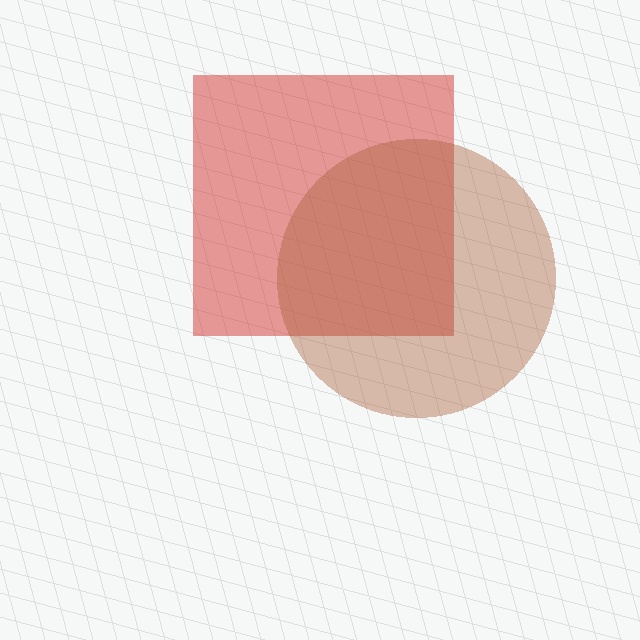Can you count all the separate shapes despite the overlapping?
Yes, there are 2 separate shapes.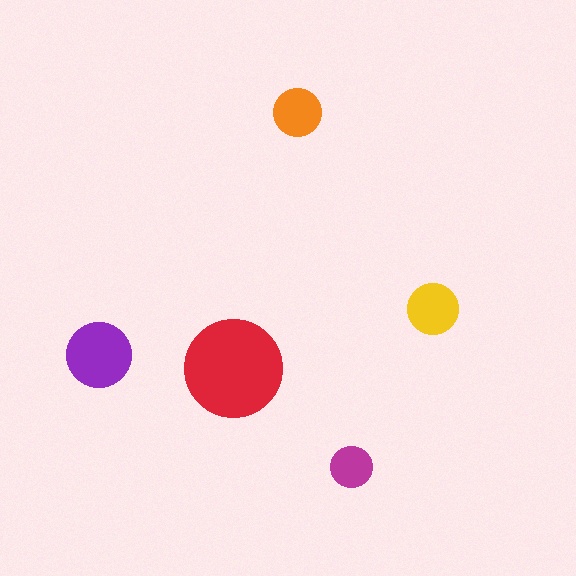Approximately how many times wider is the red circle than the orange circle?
About 2 times wider.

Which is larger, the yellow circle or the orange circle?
The yellow one.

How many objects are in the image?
There are 5 objects in the image.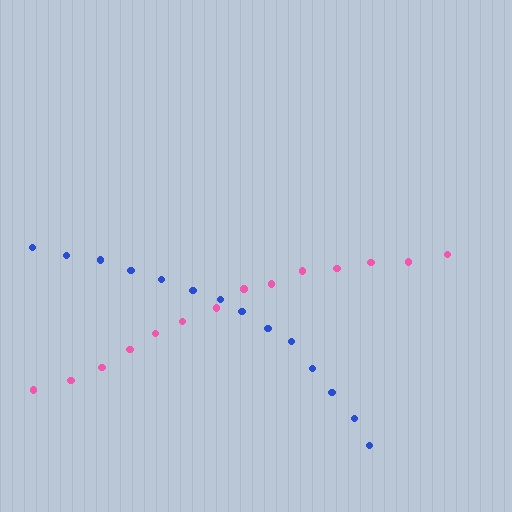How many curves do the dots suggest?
There are 2 distinct paths.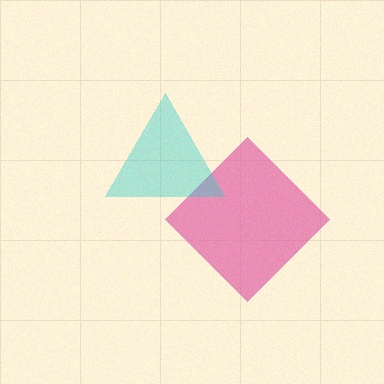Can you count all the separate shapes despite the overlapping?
Yes, there are 2 separate shapes.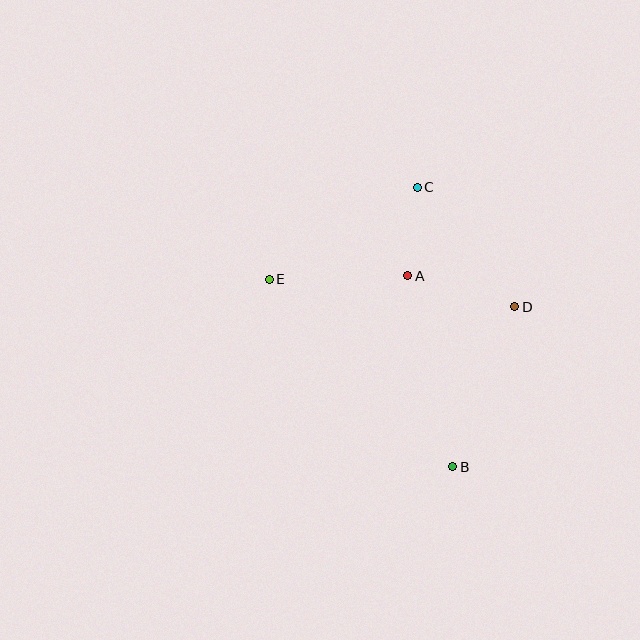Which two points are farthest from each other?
Points B and C are farthest from each other.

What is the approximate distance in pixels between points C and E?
The distance between C and E is approximately 174 pixels.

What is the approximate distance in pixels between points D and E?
The distance between D and E is approximately 247 pixels.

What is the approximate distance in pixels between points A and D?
The distance between A and D is approximately 111 pixels.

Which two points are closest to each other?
Points A and C are closest to each other.